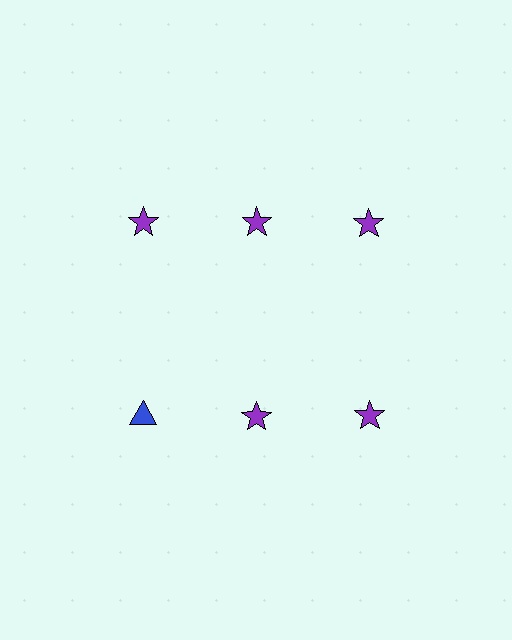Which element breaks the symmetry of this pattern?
The blue triangle in the second row, leftmost column breaks the symmetry. All other shapes are purple stars.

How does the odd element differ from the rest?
It differs in both color (blue instead of purple) and shape (triangle instead of star).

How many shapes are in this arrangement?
There are 6 shapes arranged in a grid pattern.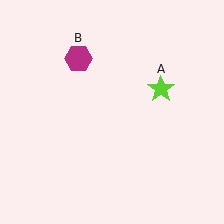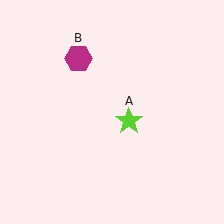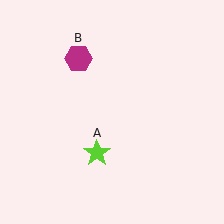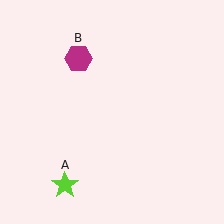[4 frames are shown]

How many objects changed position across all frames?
1 object changed position: lime star (object A).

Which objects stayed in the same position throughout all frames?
Magenta hexagon (object B) remained stationary.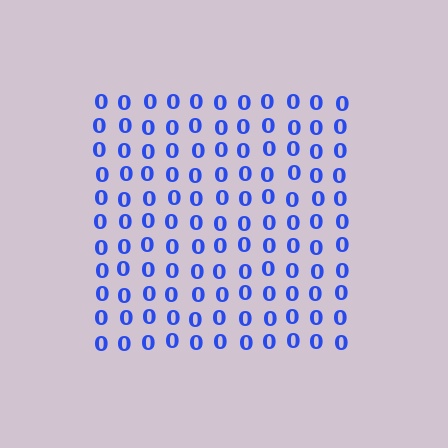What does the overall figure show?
The overall figure shows a square.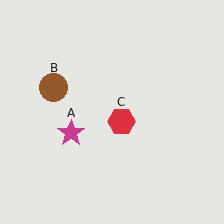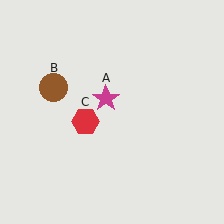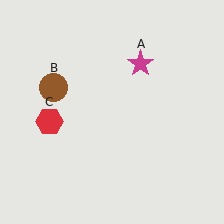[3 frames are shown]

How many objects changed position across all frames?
2 objects changed position: magenta star (object A), red hexagon (object C).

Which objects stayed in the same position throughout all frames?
Brown circle (object B) remained stationary.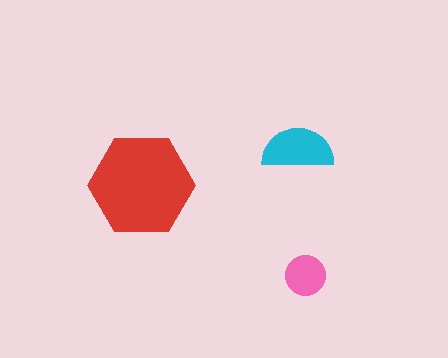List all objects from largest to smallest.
The red hexagon, the cyan semicircle, the pink circle.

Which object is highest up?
The cyan semicircle is topmost.